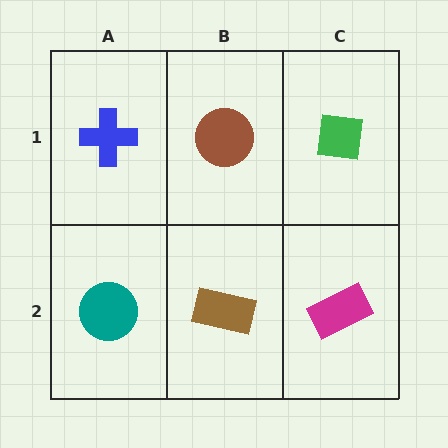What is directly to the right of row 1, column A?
A brown circle.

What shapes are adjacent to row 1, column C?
A magenta rectangle (row 2, column C), a brown circle (row 1, column B).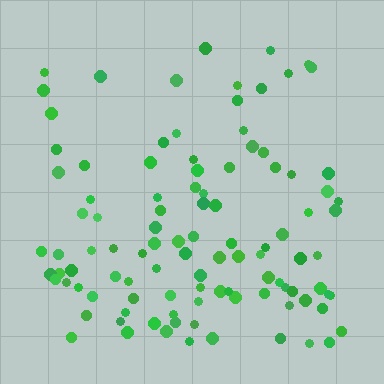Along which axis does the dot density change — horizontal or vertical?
Vertical.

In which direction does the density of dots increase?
From top to bottom, with the bottom side densest.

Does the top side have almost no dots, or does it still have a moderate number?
Still a moderate number, just noticeably fewer than the bottom.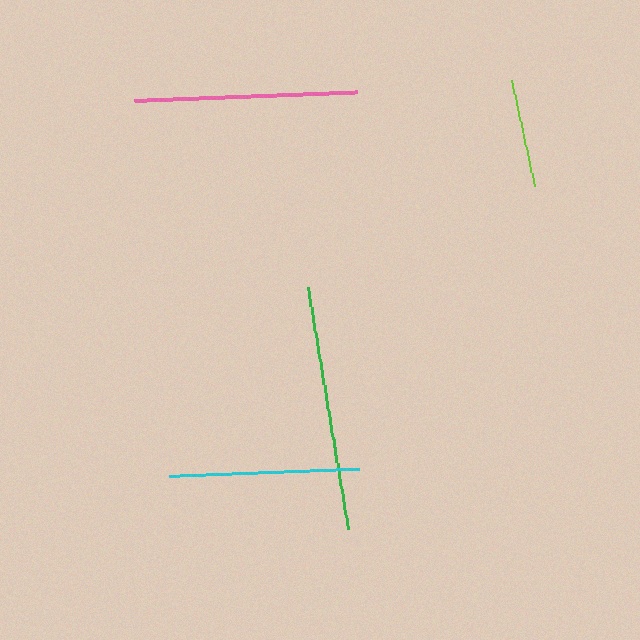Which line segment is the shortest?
The lime line is the shortest at approximately 108 pixels.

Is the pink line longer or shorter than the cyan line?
The pink line is longer than the cyan line.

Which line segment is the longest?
The green line is the longest at approximately 245 pixels.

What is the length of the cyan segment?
The cyan segment is approximately 190 pixels long.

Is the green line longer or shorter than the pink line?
The green line is longer than the pink line.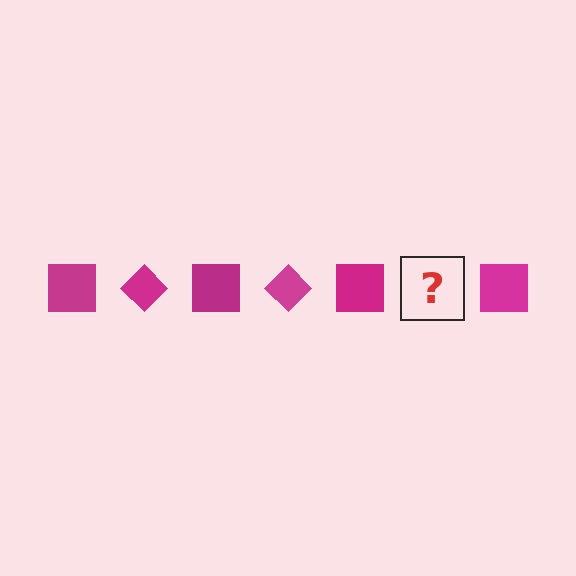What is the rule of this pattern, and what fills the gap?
The rule is that the pattern cycles through square, diamond shapes in magenta. The gap should be filled with a magenta diamond.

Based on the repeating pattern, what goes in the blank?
The blank should be a magenta diamond.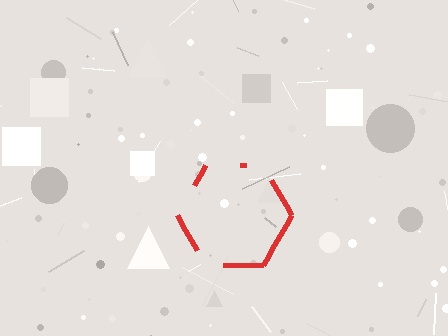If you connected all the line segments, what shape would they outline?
They would outline a hexagon.